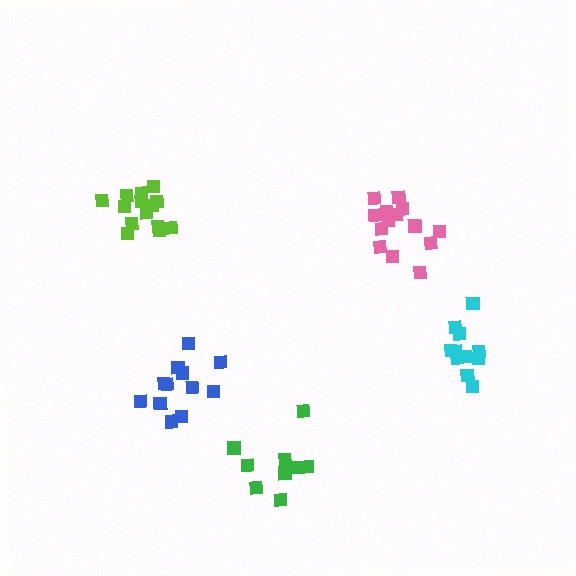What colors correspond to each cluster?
The clusters are colored: cyan, blue, pink, green, lime.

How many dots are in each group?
Group 1: 11 dots, Group 2: 12 dots, Group 3: 14 dots, Group 4: 9 dots, Group 5: 14 dots (60 total).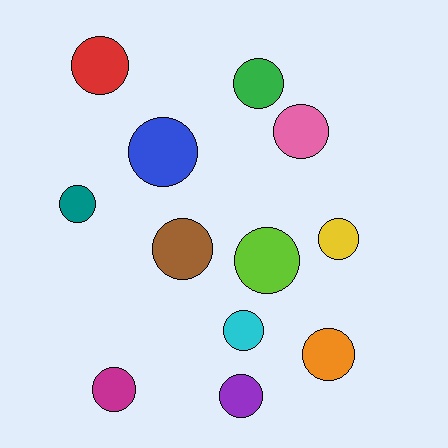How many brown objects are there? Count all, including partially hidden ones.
There is 1 brown object.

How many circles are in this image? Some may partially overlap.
There are 12 circles.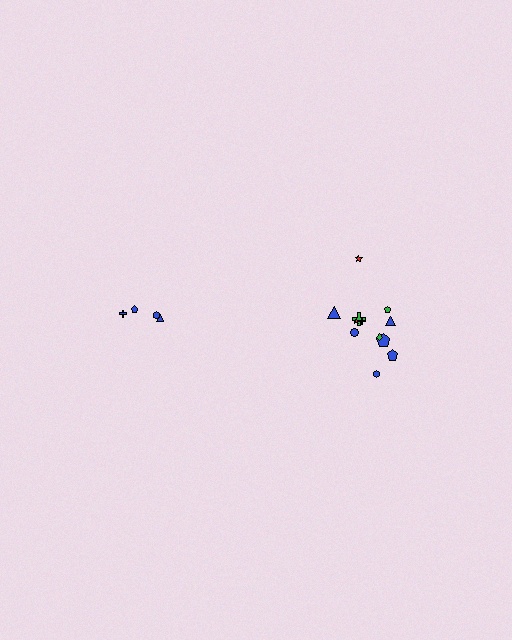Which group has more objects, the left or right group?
The right group.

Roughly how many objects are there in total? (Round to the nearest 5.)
Roughly 15 objects in total.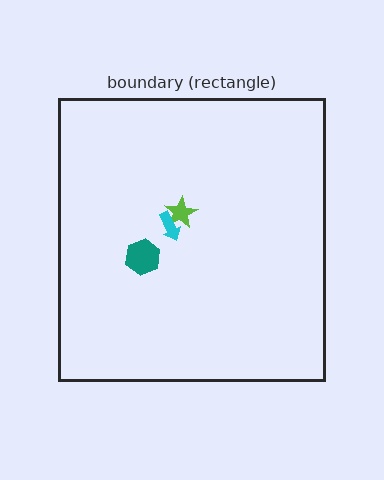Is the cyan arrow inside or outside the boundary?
Inside.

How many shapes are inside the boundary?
3 inside, 0 outside.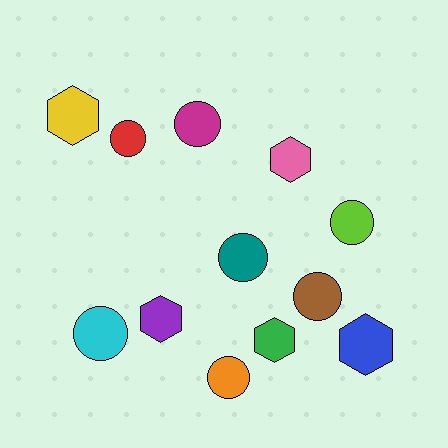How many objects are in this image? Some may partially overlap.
There are 12 objects.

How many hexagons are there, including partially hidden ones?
There are 5 hexagons.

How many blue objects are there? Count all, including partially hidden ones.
There is 1 blue object.